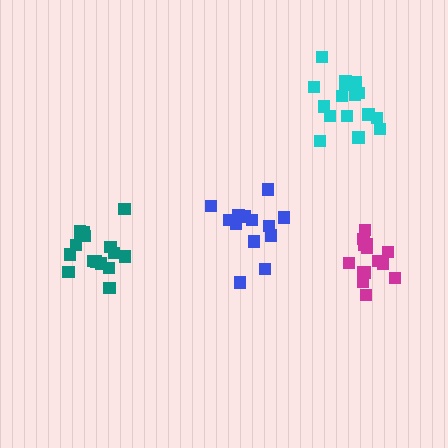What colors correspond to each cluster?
The clusters are colored: teal, blue, magenta, cyan.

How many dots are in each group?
Group 1: 16 dots, Group 2: 13 dots, Group 3: 14 dots, Group 4: 17 dots (60 total).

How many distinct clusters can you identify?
There are 4 distinct clusters.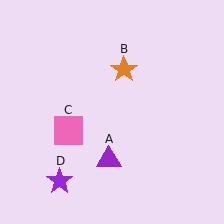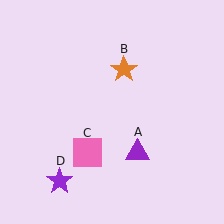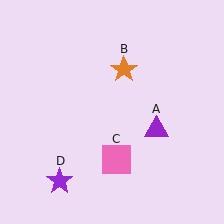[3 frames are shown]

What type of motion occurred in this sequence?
The purple triangle (object A), pink square (object C) rotated counterclockwise around the center of the scene.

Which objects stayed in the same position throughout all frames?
Orange star (object B) and purple star (object D) remained stationary.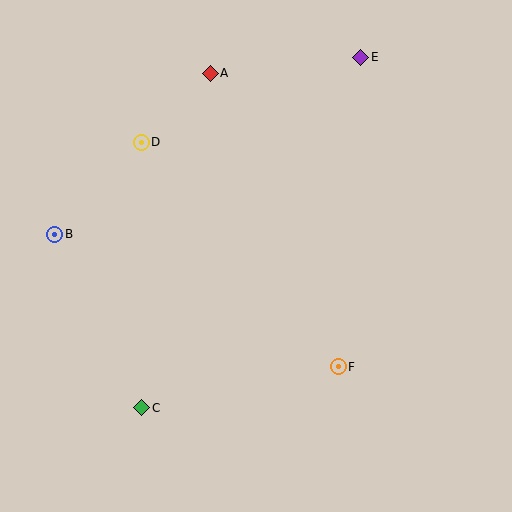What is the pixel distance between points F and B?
The distance between F and B is 313 pixels.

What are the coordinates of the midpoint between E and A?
The midpoint between E and A is at (285, 65).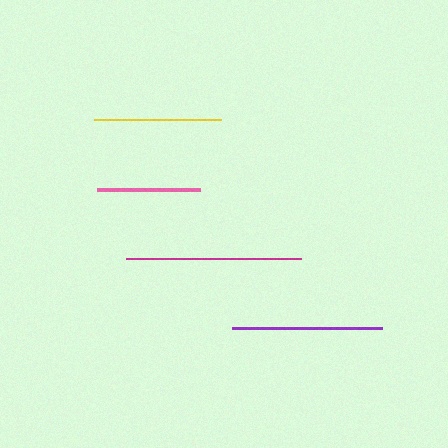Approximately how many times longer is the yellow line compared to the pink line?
The yellow line is approximately 1.2 times the length of the pink line.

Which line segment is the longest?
The magenta line is the longest at approximately 175 pixels.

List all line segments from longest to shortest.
From longest to shortest: magenta, purple, yellow, pink.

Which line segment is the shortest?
The pink line is the shortest at approximately 103 pixels.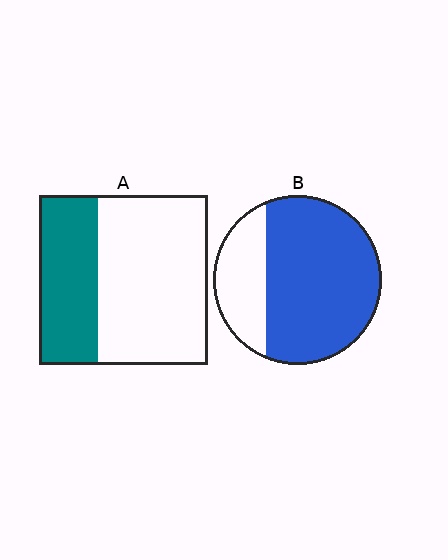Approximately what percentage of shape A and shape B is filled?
A is approximately 35% and B is approximately 75%.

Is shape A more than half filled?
No.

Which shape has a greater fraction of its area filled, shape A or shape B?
Shape B.